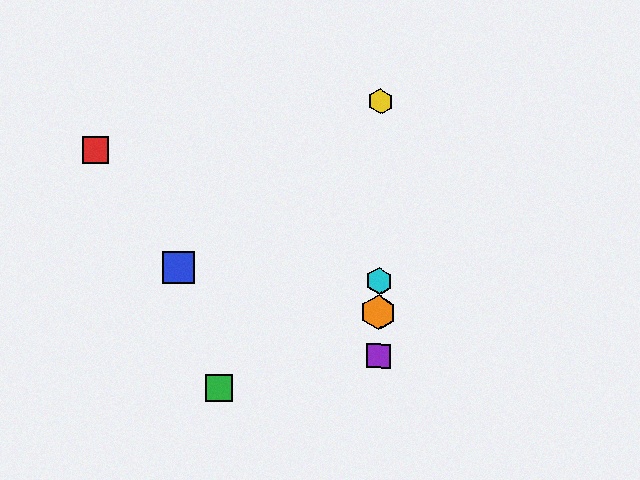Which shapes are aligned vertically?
The yellow hexagon, the purple square, the orange hexagon, the cyan hexagon are aligned vertically.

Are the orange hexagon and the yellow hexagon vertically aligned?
Yes, both are at x≈379.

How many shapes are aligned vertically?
4 shapes (the yellow hexagon, the purple square, the orange hexagon, the cyan hexagon) are aligned vertically.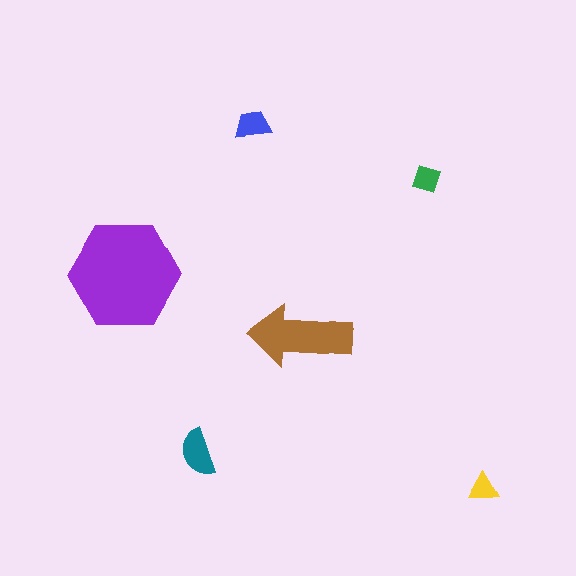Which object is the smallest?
The yellow triangle.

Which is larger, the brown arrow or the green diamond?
The brown arrow.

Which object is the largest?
The purple hexagon.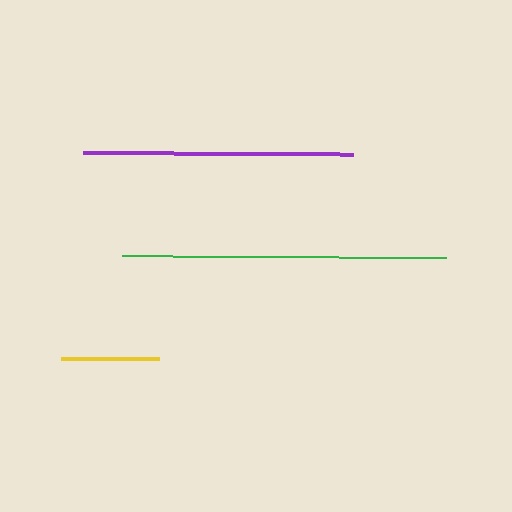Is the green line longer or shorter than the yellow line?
The green line is longer than the yellow line.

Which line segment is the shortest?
The yellow line is the shortest at approximately 98 pixels.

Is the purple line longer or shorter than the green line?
The green line is longer than the purple line.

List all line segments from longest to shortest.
From longest to shortest: green, purple, yellow.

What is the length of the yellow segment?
The yellow segment is approximately 98 pixels long.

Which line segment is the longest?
The green line is the longest at approximately 325 pixels.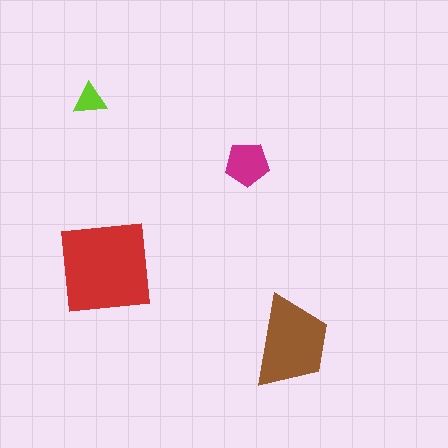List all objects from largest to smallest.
The red square, the brown trapezoid, the magenta pentagon, the lime triangle.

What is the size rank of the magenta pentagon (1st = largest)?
3rd.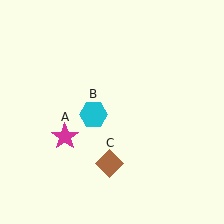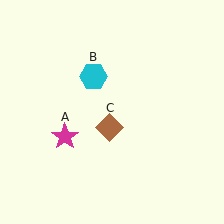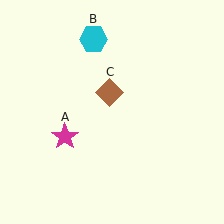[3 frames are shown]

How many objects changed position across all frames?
2 objects changed position: cyan hexagon (object B), brown diamond (object C).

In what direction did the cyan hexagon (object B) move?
The cyan hexagon (object B) moved up.